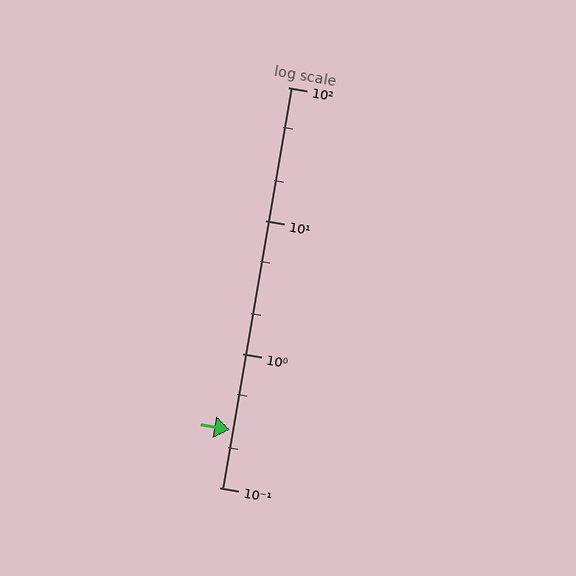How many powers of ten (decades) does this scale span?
The scale spans 3 decades, from 0.1 to 100.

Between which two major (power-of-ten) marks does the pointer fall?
The pointer is between 0.1 and 1.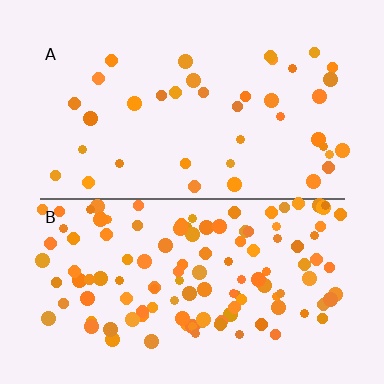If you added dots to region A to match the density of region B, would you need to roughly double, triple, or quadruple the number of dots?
Approximately triple.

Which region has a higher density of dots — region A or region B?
B (the bottom).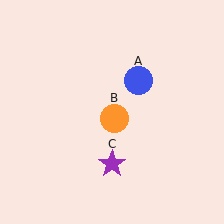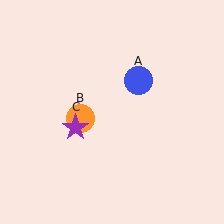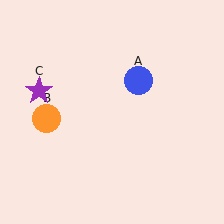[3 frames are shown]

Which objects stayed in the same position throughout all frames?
Blue circle (object A) remained stationary.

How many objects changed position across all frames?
2 objects changed position: orange circle (object B), purple star (object C).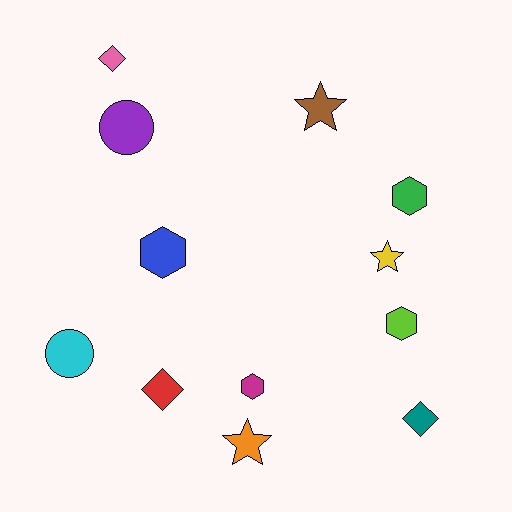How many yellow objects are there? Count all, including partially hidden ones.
There is 1 yellow object.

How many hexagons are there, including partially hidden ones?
There are 4 hexagons.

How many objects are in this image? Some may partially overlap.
There are 12 objects.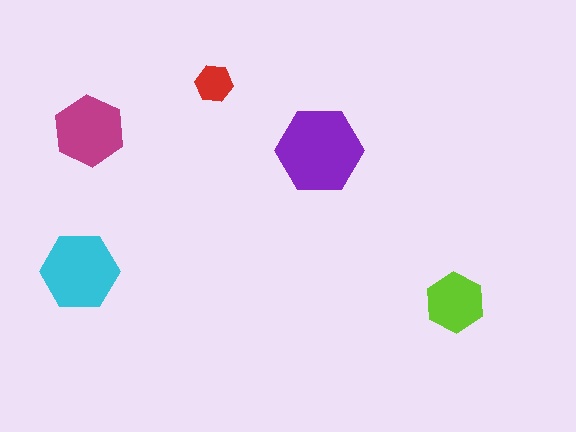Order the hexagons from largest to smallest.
the purple one, the cyan one, the magenta one, the lime one, the red one.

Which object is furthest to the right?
The lime hexagon is rightmost.